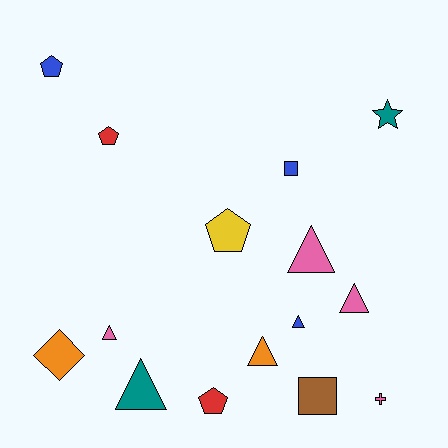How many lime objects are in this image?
There are no lime objects.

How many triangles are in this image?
There are 6 triangles.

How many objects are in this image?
There are 15 objects.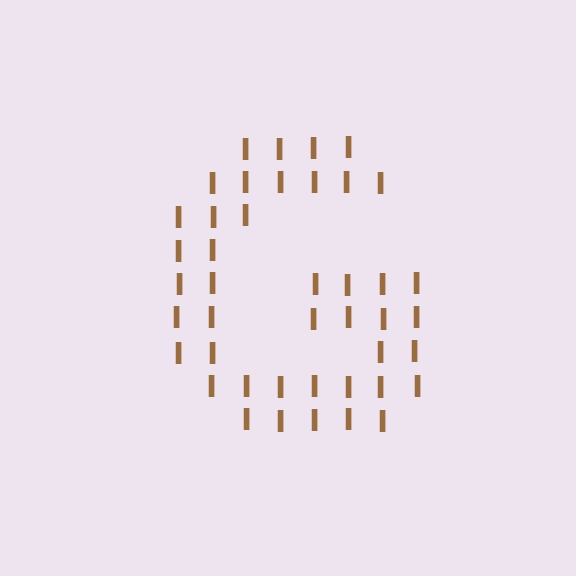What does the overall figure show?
The overall figure shows the letter G.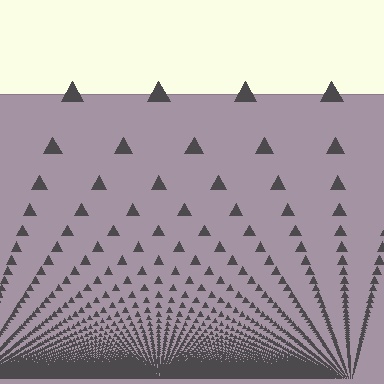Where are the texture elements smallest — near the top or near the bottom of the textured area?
Near the bottom.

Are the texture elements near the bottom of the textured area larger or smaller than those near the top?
Smaller. The gradient is inverted — elements near the bottom are smaller and denser.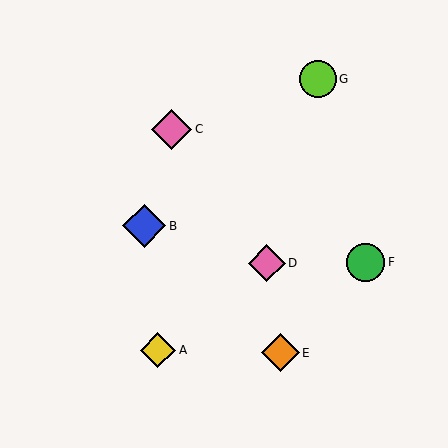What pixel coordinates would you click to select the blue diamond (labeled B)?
Click at (144, 226) to select the blue diamond B.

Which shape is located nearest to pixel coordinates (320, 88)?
The lime circle (labeled G) at (318, 79) is nearest to that location.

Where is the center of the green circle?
The center of the green circle is at (366, 262).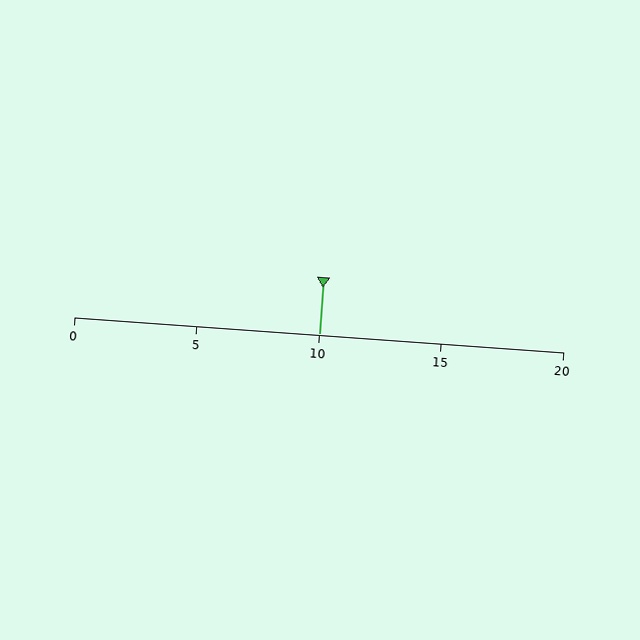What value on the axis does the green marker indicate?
The marker indicates approximately 10.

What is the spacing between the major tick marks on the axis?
The major ticks are spaced 5 apart.